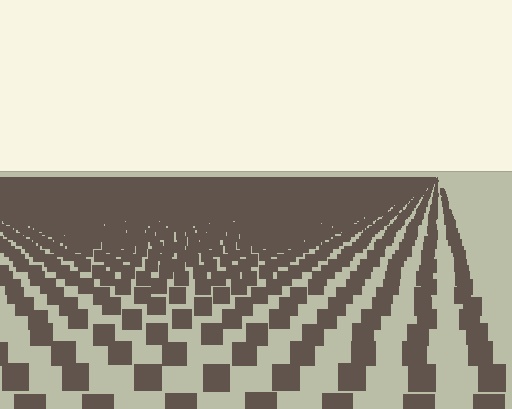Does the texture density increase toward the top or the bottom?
Density increases toward the top.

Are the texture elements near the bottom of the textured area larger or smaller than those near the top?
Larger. Near the bottom, elements are closer to the viewer and appear at a bigger on-screen size.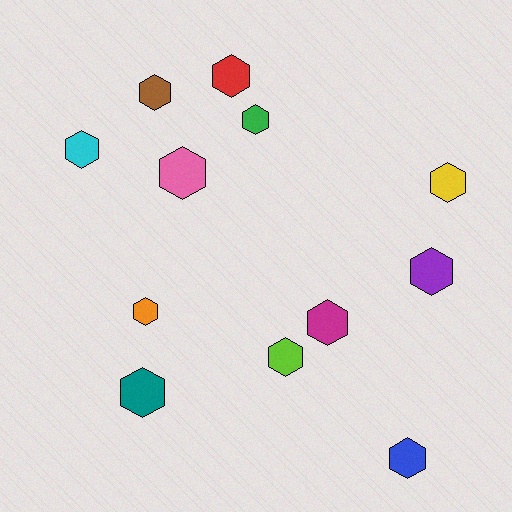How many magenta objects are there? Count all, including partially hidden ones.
There is 1 magenta object.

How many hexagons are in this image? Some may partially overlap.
There are 12 hexagons.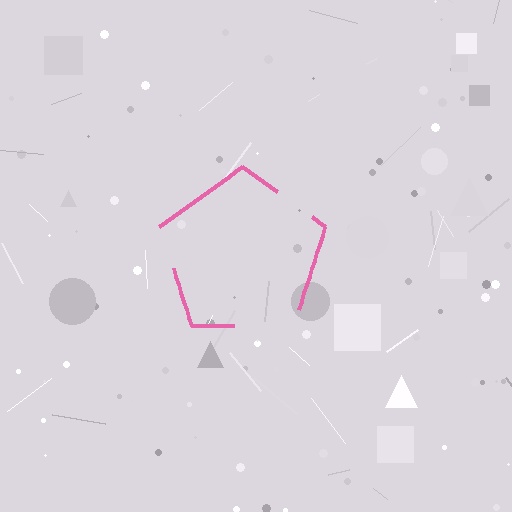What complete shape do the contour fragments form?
The contour fragments form a pentagon.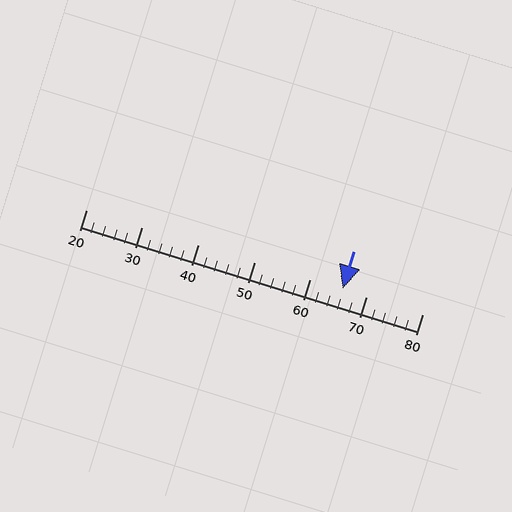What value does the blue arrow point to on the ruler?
The blue arrow points to approximately 66.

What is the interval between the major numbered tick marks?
The major tick marks are spaced 10 units apart.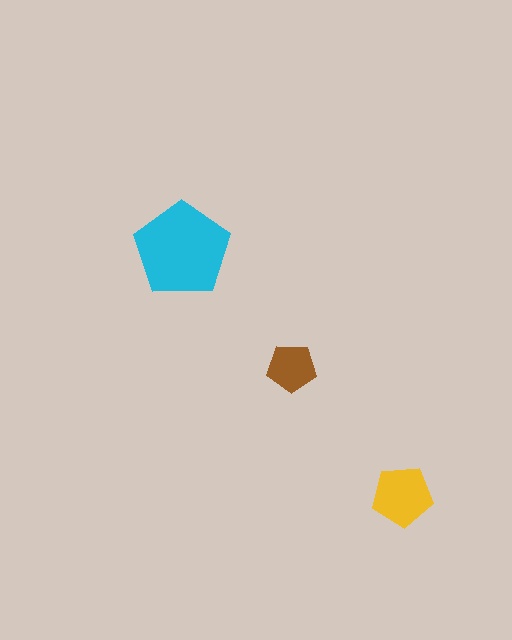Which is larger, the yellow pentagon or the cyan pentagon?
The cyan one.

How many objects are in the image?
There are 3 objects in the image.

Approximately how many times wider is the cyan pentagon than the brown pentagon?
About 2 times wider.